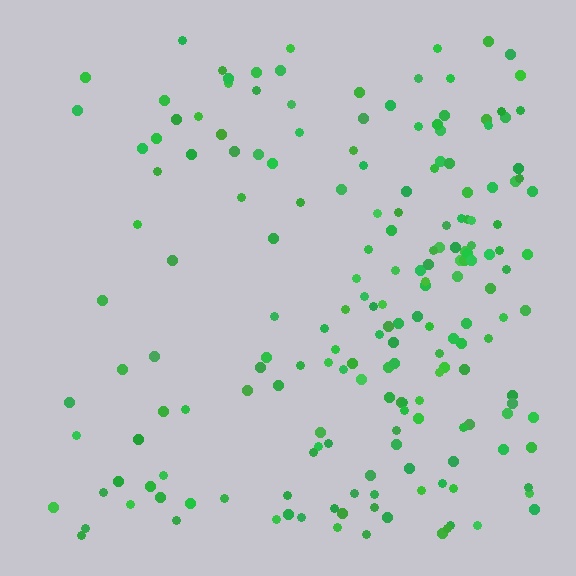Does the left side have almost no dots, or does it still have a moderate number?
Still a moderate number, just noticeably fewer than the right.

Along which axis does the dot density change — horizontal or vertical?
Horizontal.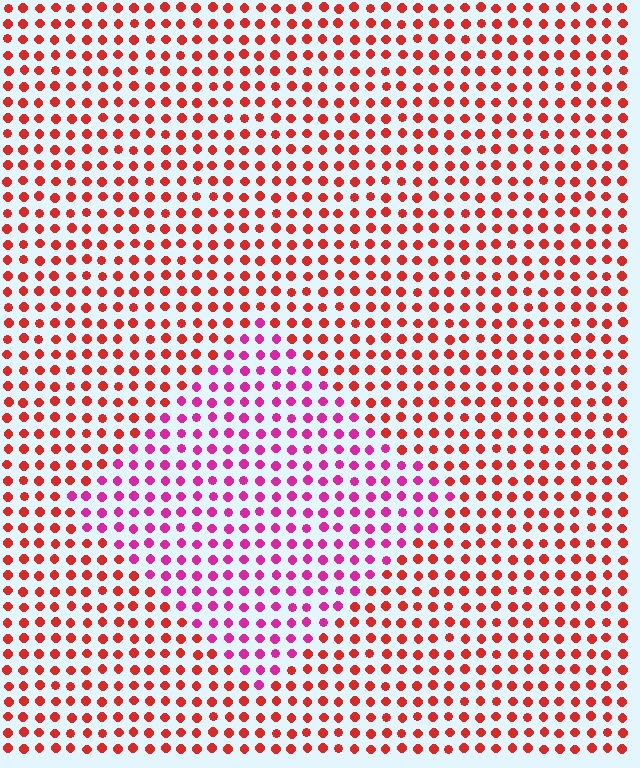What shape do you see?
I see a diamond.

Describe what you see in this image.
The image is filled with small red elements in a uniform arrangement. A diamond-shaped region is visible where the elements are tinted to a slightly different hue, forming a subtle color boundary.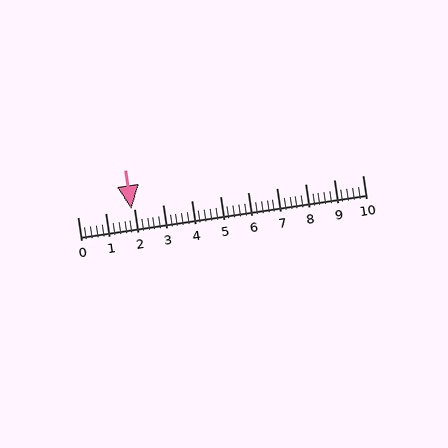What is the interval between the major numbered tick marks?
The major tick marks are spaced 1 units apart.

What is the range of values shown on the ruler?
The ruler shows values from 0 to 10.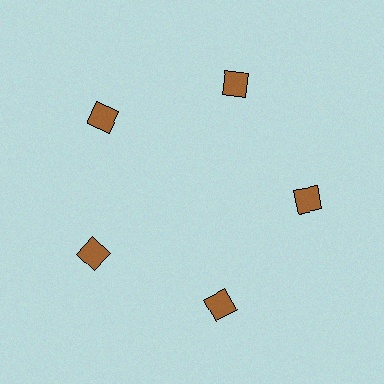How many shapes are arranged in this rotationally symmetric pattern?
There are 5 shapes, arranged in 5 groups of 1.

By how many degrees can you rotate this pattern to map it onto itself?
The pattern maps onto itself every 72 degrees of rotation.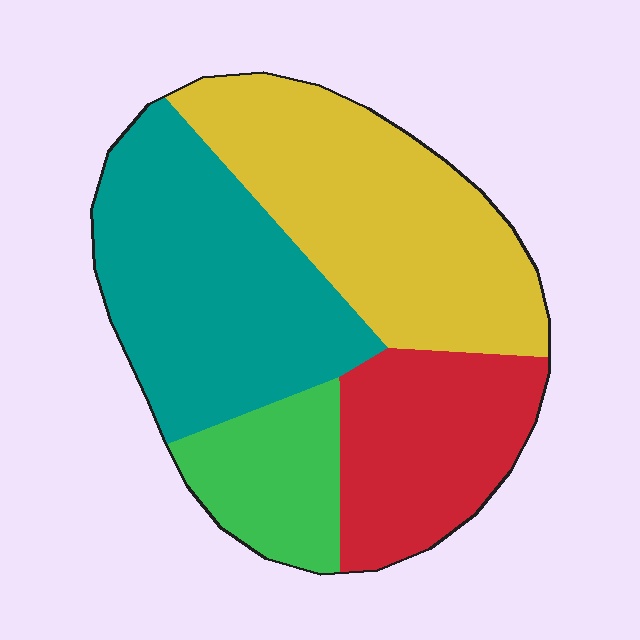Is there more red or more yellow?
Yellow.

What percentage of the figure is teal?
Teal covers roughly 35% of the figure.